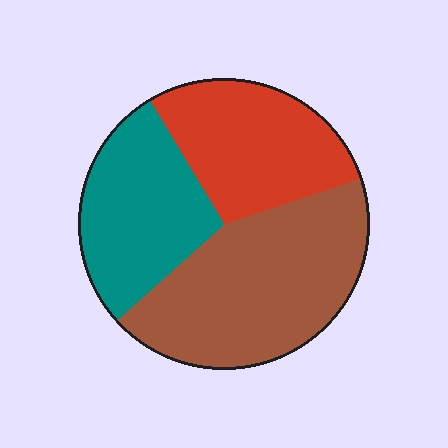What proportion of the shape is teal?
Teal takes up about one quarter (1/4) of the shape.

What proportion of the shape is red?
Red takes up about one quarter (1/4) of the shape.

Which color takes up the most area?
Brown, at roughly 45%.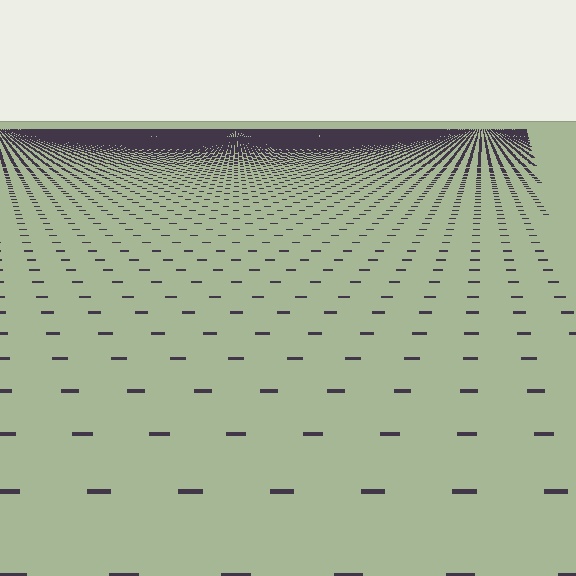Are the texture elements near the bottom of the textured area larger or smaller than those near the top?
Larger. Near the bottom, elements are closer to the viewer and appear at a bigger on-screen size.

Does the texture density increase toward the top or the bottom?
Density increases toward the top.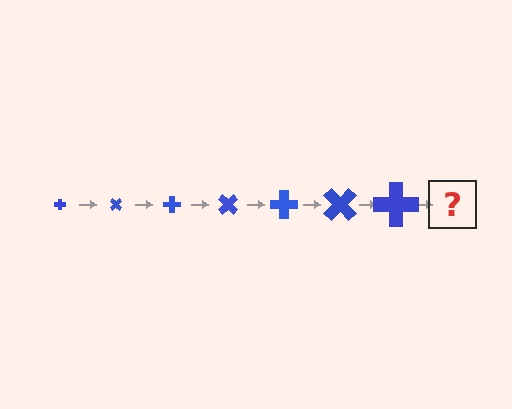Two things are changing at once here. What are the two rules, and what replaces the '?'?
The two rules are that the cross grows larger each step and it rotates 45 degrees each step. The '?' should be a cross, larger than the previous one and rotated 315 degrees from the start.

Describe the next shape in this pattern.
It should be a cross, larger than the previous one and rotated 315 degrees from the start.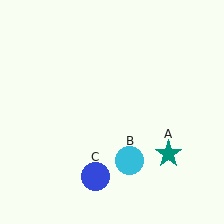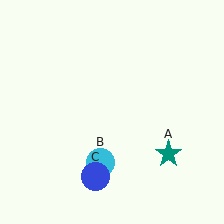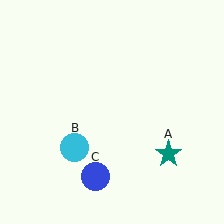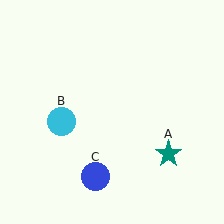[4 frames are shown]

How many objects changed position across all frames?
1 object changed position: cyan circle (object B).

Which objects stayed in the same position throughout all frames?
Teal star (object A) and blue circle (object C) remained stationary.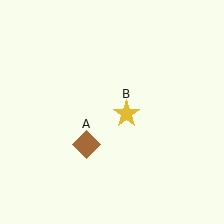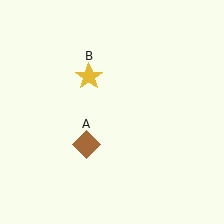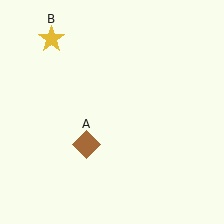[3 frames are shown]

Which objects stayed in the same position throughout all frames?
Brown diamond (object A) remained stationary.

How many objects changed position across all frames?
1 object changed position: yellow star (object B).